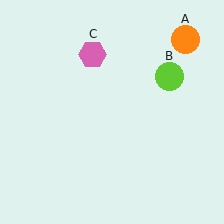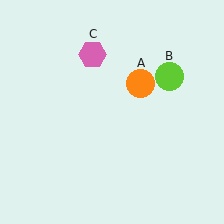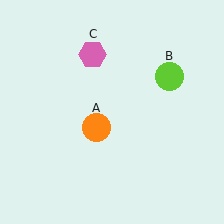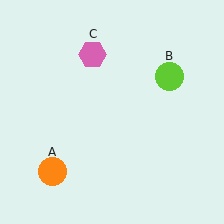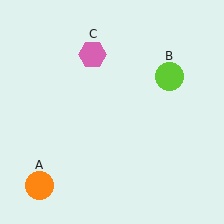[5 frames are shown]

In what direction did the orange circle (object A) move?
The orange circle (object A) moved down and to the left.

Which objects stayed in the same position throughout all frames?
Lime circle (object B) and pink hexagon (object C) remained stationary.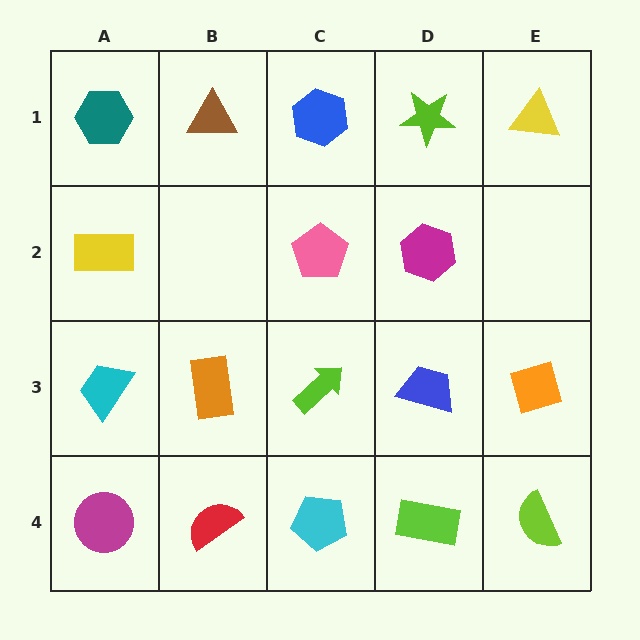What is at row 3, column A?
A cyan trapezoid.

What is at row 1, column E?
A yellow triangle.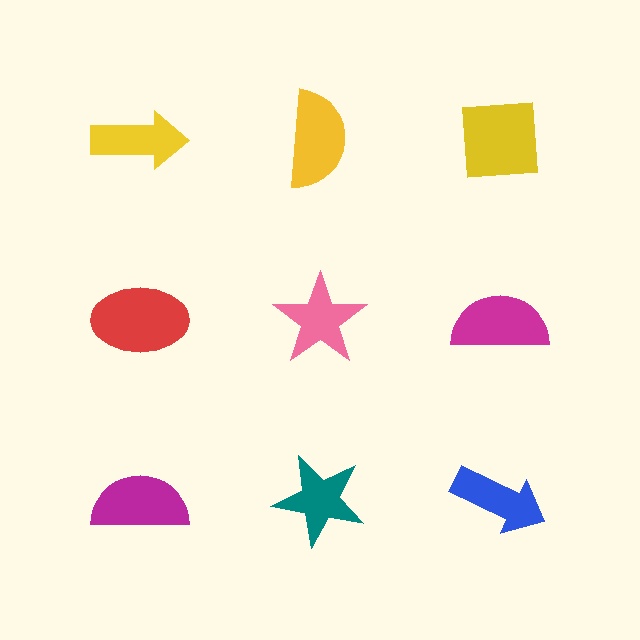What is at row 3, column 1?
A magenta semicircle.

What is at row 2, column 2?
A pink star.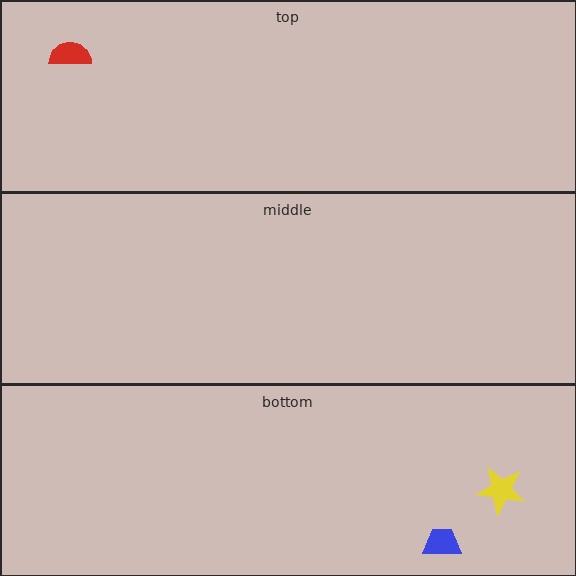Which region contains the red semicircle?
The top region.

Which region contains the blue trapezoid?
The bottom region.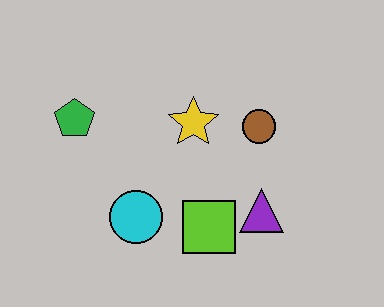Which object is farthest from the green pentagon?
The purple triangle is farthest from the green pentagon.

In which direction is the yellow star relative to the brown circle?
The yellow star is to the left of the brown circle.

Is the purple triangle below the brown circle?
Yes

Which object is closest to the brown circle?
The yellow star is closest to the brown circle.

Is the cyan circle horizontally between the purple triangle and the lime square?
No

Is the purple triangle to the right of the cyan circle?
Yes